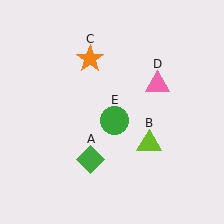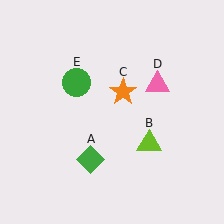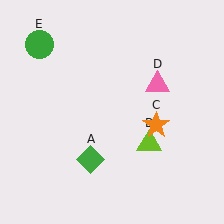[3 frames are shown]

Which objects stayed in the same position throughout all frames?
Green diamond (object A) and lime triangle (object B) and pink triangle (object D) remained stationary.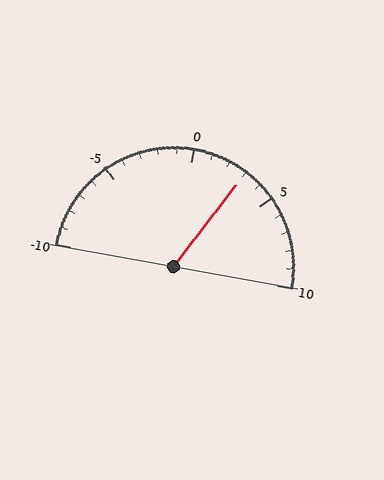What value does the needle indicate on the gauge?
The needle indicates approximately 3.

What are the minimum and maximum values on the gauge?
The gauge ranges from -10 to 10.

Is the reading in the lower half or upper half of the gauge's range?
The reading is in the upper half of the range (-10 to 10).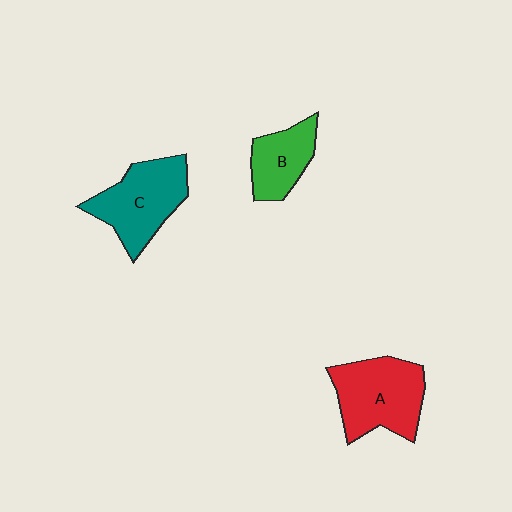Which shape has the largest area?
Shape A (red).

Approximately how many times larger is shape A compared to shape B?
Approximately 1.6 times.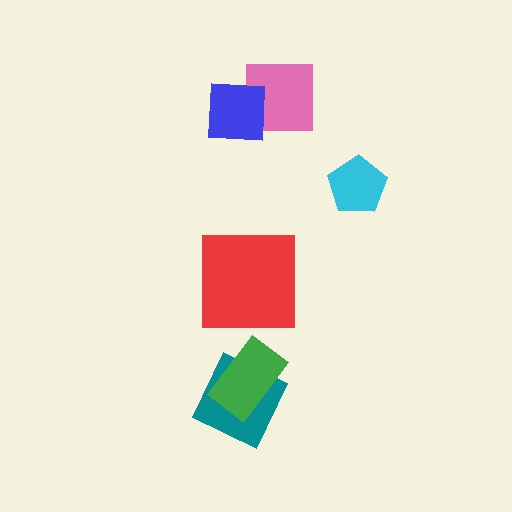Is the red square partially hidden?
No, no other shape covers it.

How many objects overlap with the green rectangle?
1 object overlaps with the green rectangle.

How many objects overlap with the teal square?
1 object overlaps with the teal square.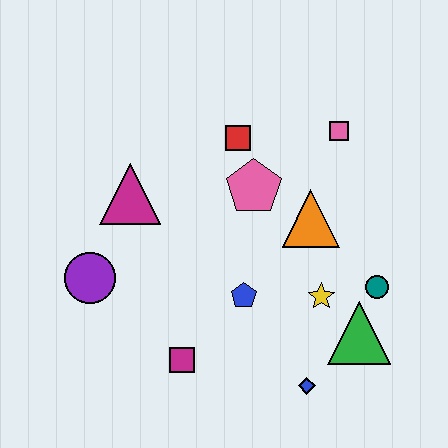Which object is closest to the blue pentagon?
The yellow star is closest to the blue pentagon.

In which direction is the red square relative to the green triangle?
The red square is above the green triangle.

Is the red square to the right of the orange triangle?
No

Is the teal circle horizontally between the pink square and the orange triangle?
No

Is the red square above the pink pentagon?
Yes